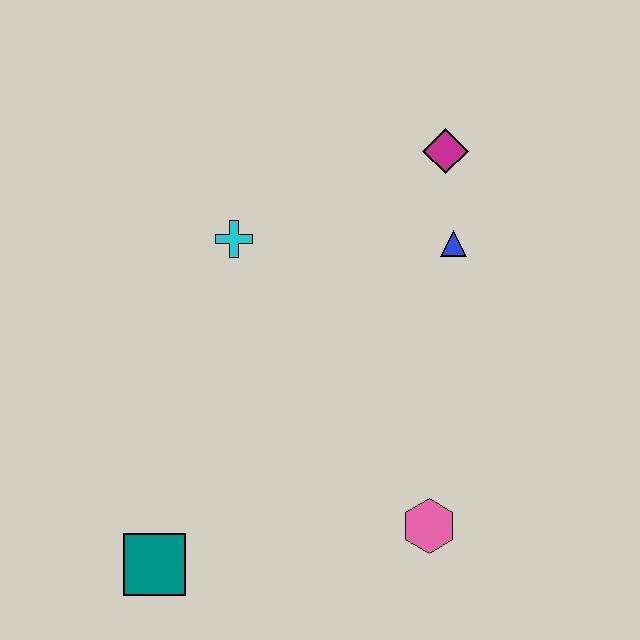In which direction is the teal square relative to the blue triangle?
The teal square is below the blue triangle.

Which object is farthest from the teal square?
The magenta diamond is farthest from the teal square.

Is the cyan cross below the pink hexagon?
No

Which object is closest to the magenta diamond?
The blue triangle is closest to the magenta diamond.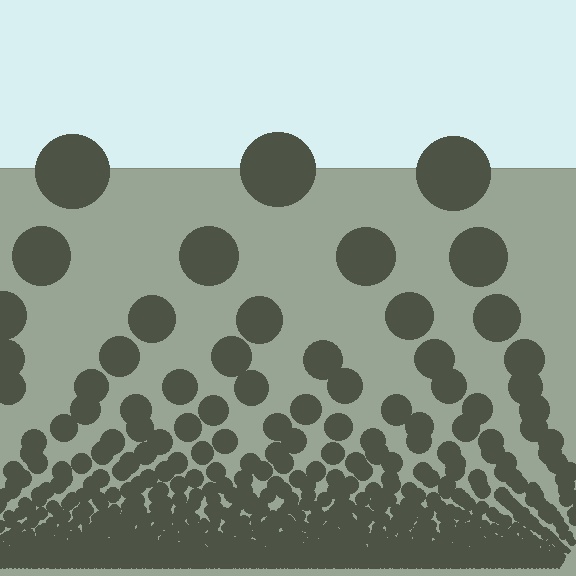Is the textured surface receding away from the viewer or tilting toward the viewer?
The surface appears to tilt toward the viewer. Texture elements get larger and sparser toward the top.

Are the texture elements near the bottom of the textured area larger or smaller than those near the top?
Smaller. The gradient is inverted — elements near the bottom are smaller and denser.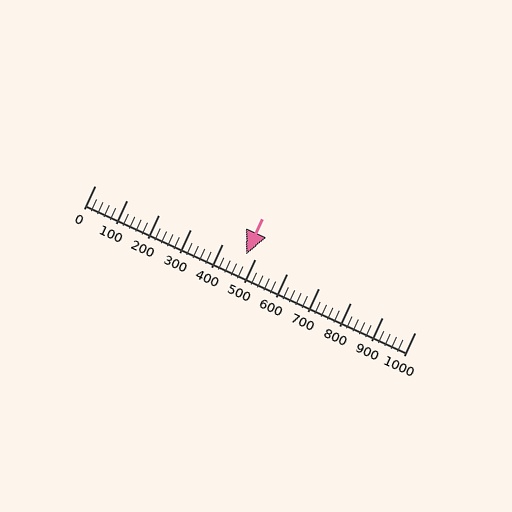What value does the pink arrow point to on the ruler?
The pink arrow points to approximately 473.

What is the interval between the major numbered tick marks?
The major tick marks are spaced 100 units apart.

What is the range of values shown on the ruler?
The ruler shows values from 0 to 1000.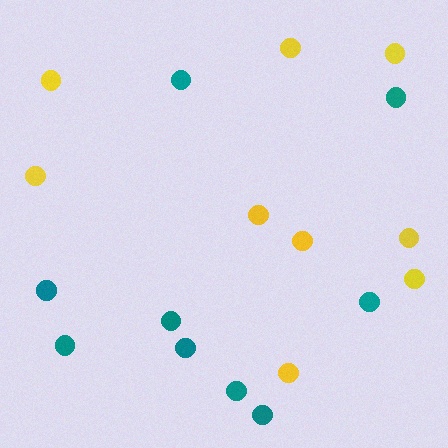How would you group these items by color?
There are 2 groups: one group of teal circles (9) and one group of yellow circles (9).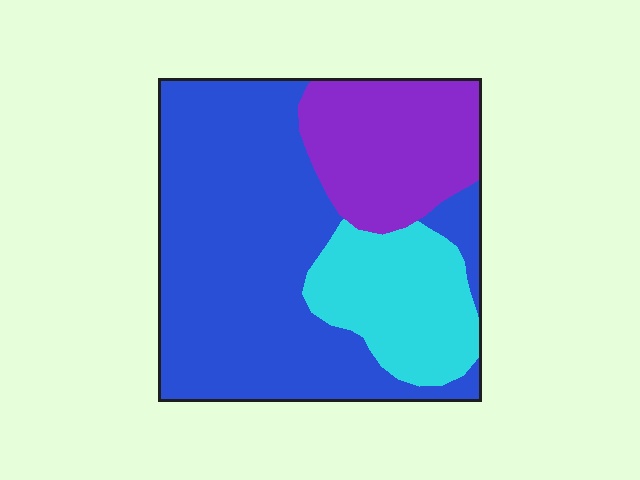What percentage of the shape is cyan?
Cyan covers 20% of the shape.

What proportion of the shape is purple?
Purple covers around 20% of the shape.